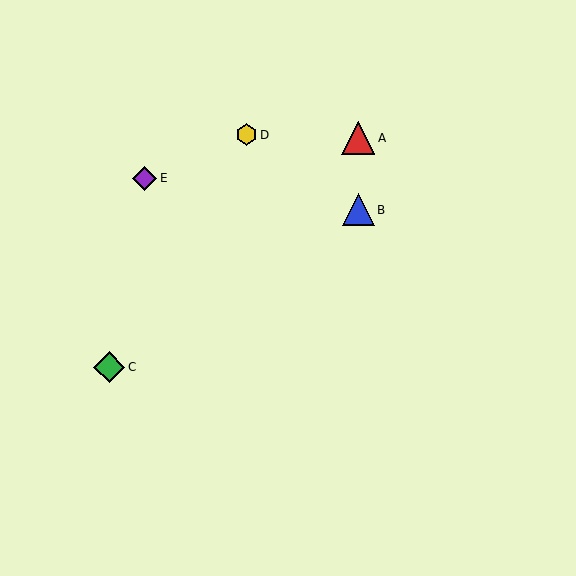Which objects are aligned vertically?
Objects A, B are aligned vertically.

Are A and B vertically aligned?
Yes, both are at x≈358.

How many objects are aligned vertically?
2 objects (A, B) are aligned vertically.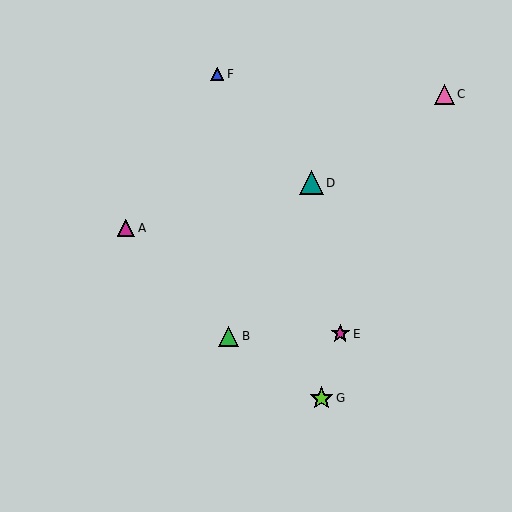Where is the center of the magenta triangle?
The center of the magenta triangle is at (126, 228).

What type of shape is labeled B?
Shape B is a green triangle.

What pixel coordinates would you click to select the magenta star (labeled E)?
Click at (340, 334) to select the magenta star E.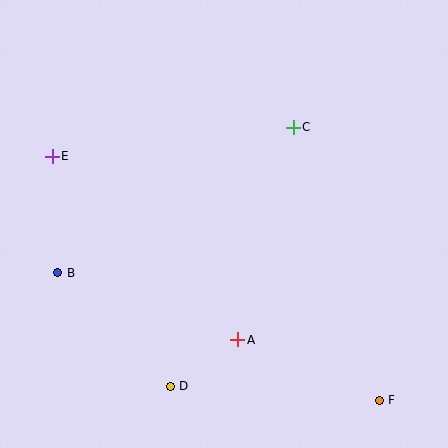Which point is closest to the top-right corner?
Point C is closest to the top-right corner.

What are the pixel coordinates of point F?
Point F is at (379, 400).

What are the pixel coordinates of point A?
Point A is at (238, 340).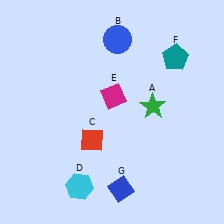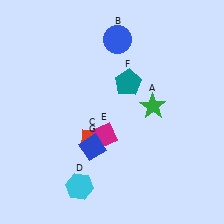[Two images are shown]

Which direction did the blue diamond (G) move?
The blue diamond (G) moved up.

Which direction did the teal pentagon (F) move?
The teal pentagon (F) moved left.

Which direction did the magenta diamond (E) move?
The magenta diamond (E) moved down.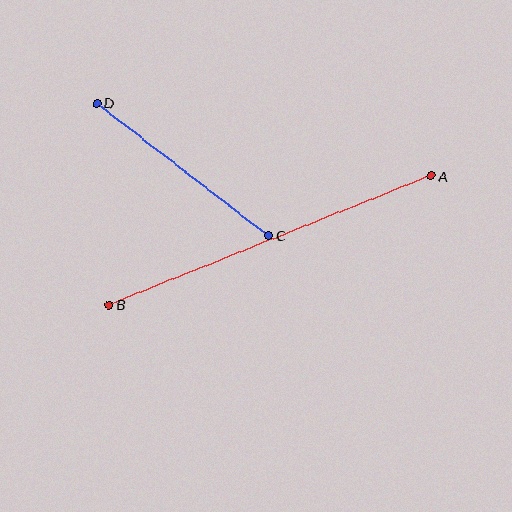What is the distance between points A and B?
The distance is approximately 347 pixels.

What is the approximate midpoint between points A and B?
The midpoint is at approximately (270, 240) pixels.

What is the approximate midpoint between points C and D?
The midpoint is at approximately (183, 169) pixels.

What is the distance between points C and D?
The distance is approximately 216 pixels.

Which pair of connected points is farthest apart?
Points A and B are farthest apart.